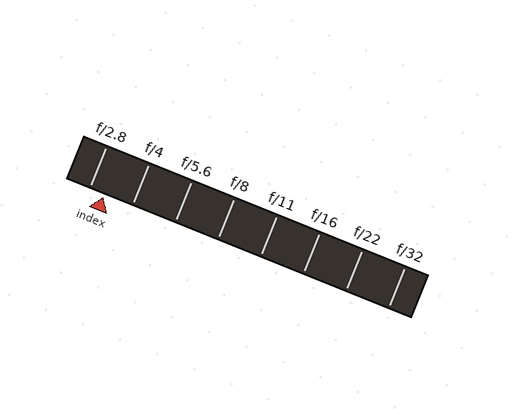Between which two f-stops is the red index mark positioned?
The index mark is between f/2.8 and f/4.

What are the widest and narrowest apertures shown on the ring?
The widest aperture shown is f/2.8 and the narrowest is f/32.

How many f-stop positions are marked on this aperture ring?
There are 8 f-stop positions marked.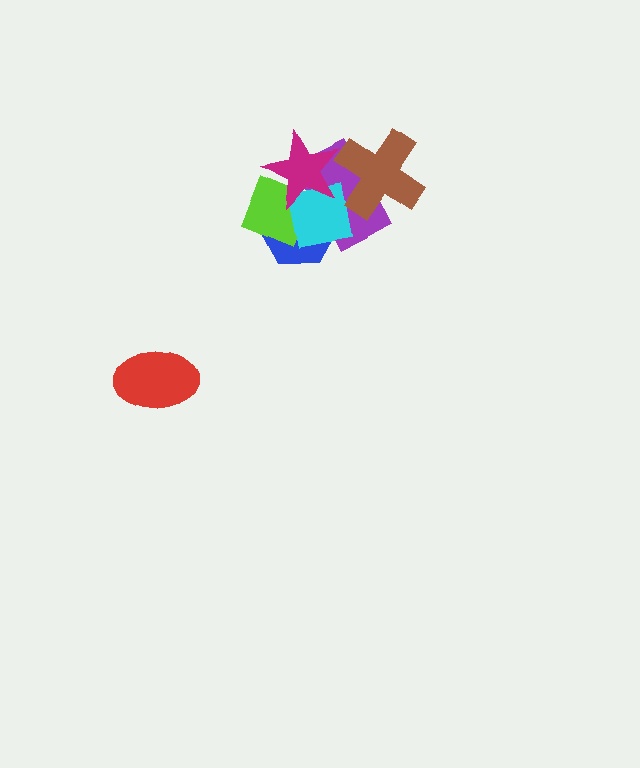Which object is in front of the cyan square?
The magenta star is in front of the cyan square.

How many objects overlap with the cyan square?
4 objects overlap with the cyan square.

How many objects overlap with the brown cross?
2 objects overlap with the brown cross.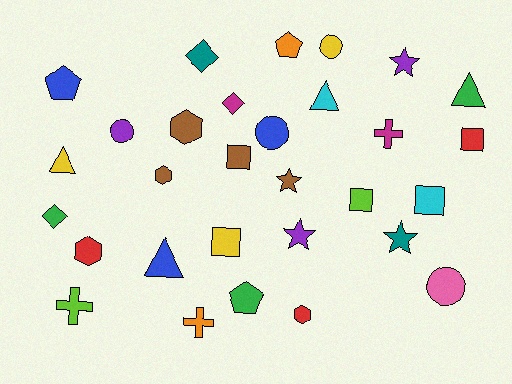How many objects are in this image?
There are 30 objects.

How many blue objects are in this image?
There are 3 blue objects.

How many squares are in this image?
There are 5 squares.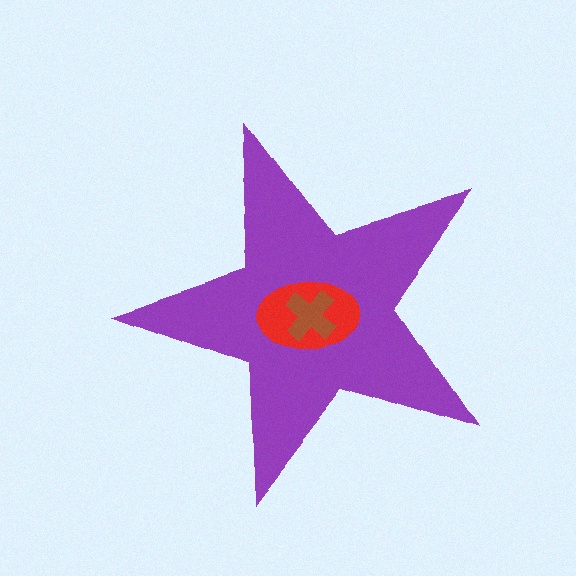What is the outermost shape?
The purple star.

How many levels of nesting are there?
3.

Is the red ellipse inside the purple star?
Yes.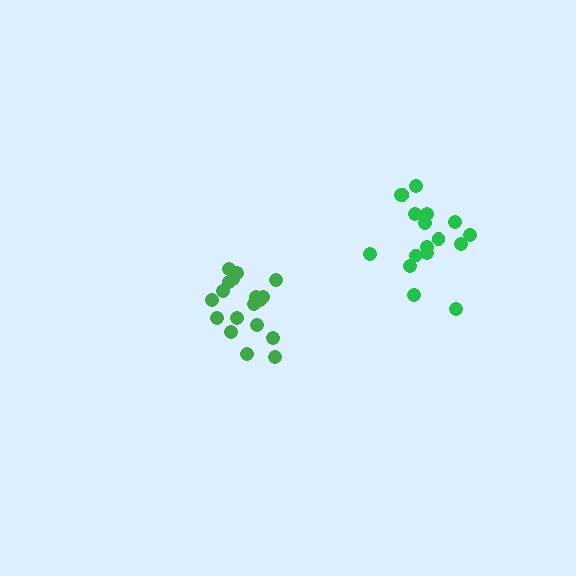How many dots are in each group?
Group 1: 18 dots, Group 2: 17 dots (35 total).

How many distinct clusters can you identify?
There are 2 distinct clusters.